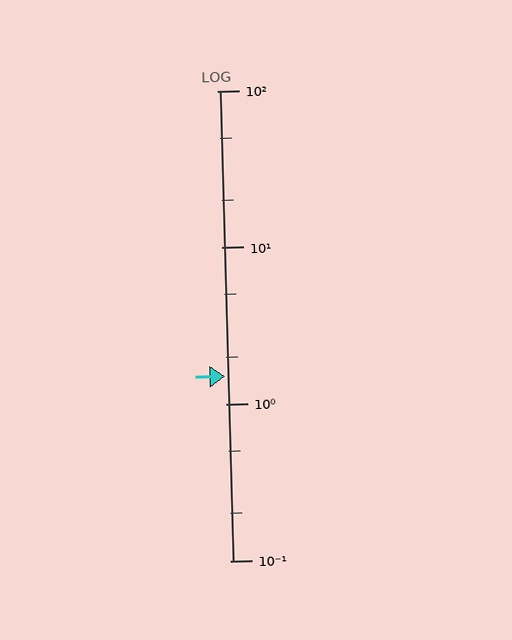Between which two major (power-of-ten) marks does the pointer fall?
The pointer is between 1 and 10.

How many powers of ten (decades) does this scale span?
The scale spans 3 decades, from 0.1 to 100.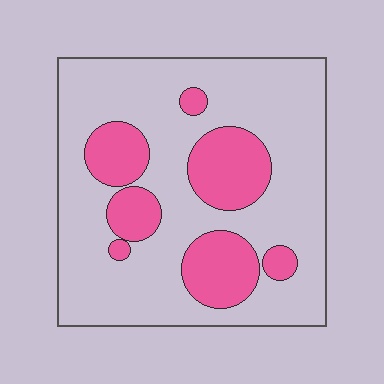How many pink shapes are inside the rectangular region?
7.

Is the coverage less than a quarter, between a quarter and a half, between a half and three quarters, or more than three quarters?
Between a quarter and a half.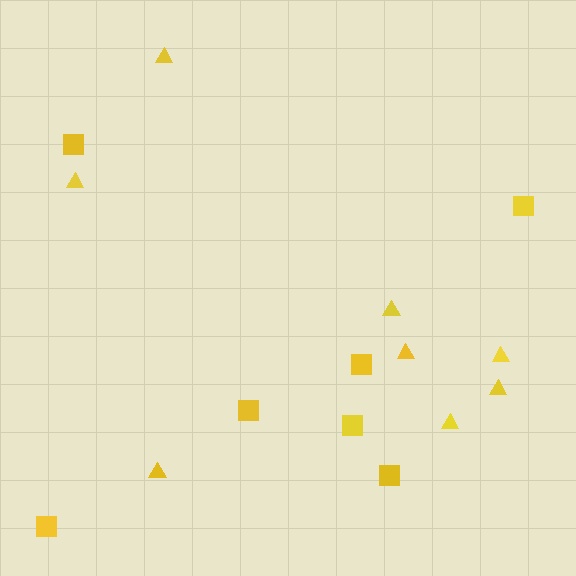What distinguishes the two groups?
There are 2 groups: one group of triangles (8) and one group of squares (7).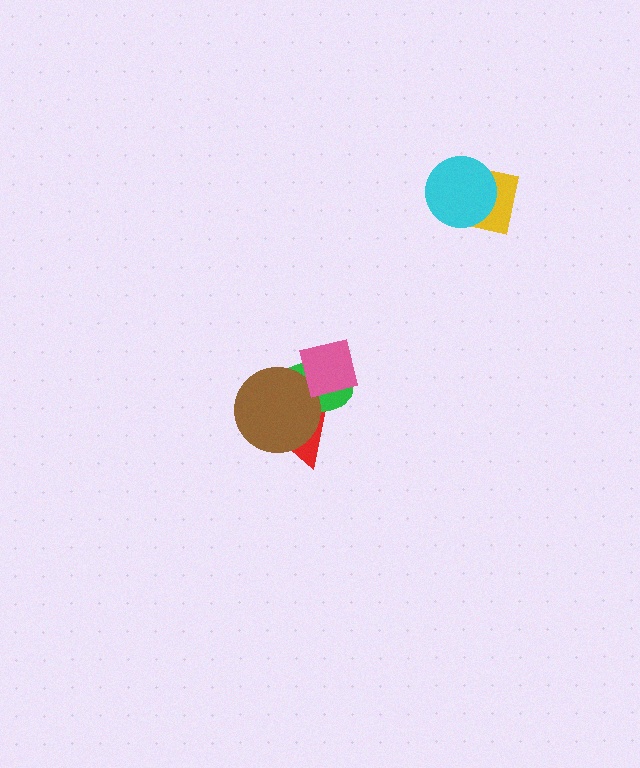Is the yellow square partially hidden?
Yes, it is partially covered by another shape.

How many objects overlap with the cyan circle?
1 object overlaps with the cyan circle.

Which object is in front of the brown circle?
The pink square is in front of the brown circle.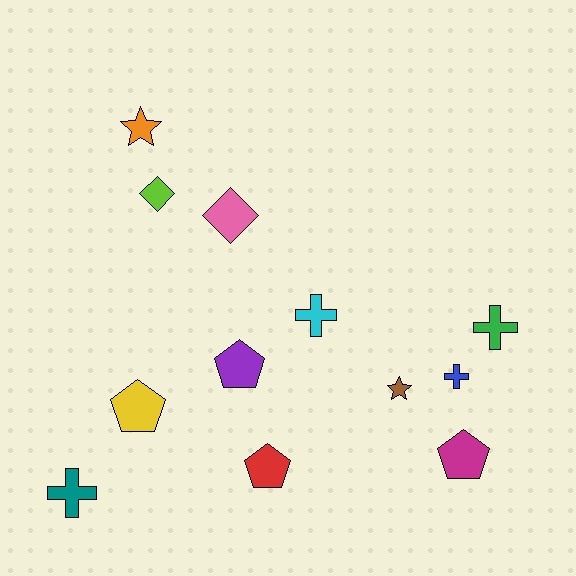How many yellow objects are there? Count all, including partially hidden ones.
There is 1 yellow object.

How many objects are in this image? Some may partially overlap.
There are 12 objects.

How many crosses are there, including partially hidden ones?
There are 4 crosses.